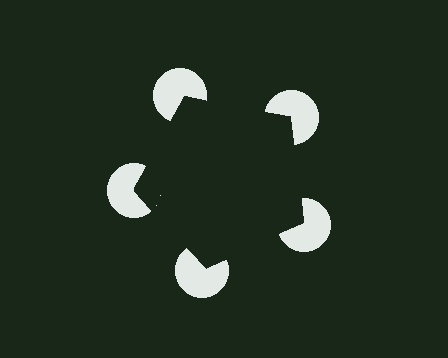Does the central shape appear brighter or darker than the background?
It typically appears slightly darker than the background, even though no actual brightness change is drawn.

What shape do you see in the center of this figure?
An illusory pentagon — its edges are inferred from the aligned wedge cuts in the pac-man discs, not physically drawn.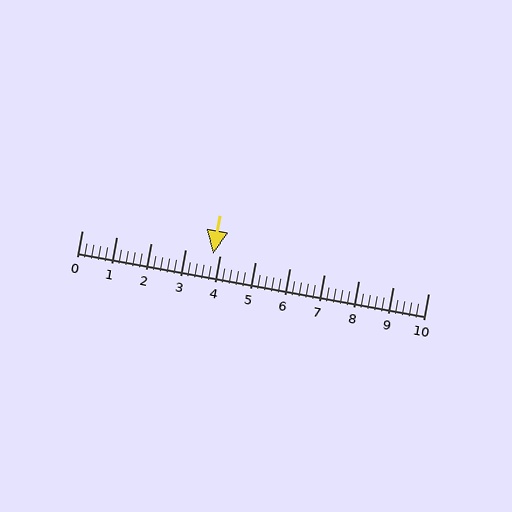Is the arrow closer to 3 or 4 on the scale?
The arrow is closer to 4.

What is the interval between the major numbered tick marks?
The major tick marks are spaced 1 units apart.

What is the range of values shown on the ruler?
The ruler shows values from 0 to 10.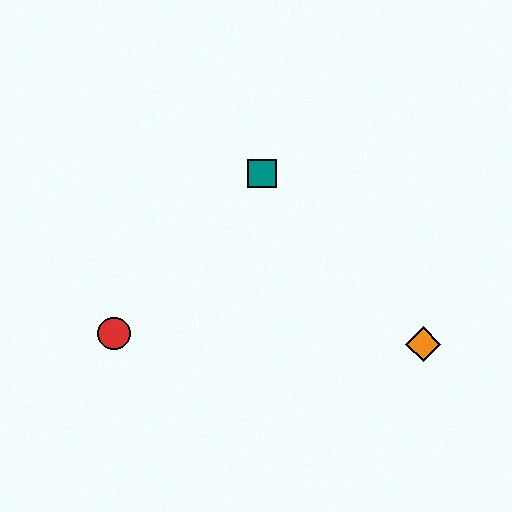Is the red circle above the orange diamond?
Yes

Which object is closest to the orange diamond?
The teal square is closest to the orange diamond.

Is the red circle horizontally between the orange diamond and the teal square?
No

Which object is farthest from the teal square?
The orange diamond is farthest from the teal square.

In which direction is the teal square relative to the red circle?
The teal square is above the red circle.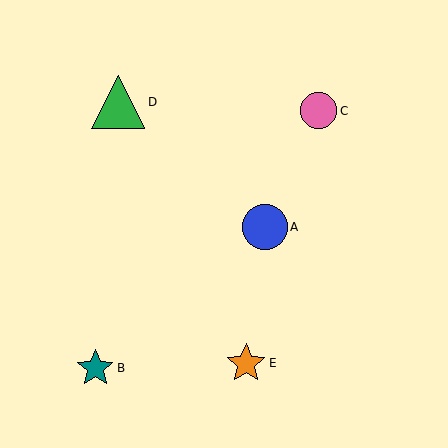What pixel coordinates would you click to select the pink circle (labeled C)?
Click at (319, 111) to select the pink circle C.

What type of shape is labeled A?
Shape A is a blue circle.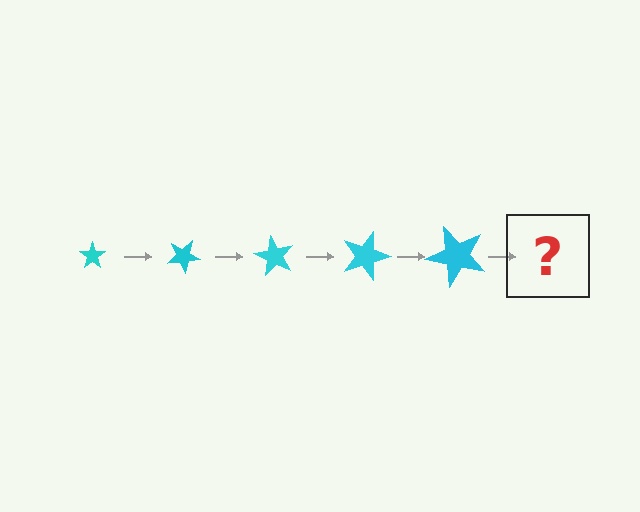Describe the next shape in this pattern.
It should be a star, larger than the previous one and rotated 150 degrees from the start.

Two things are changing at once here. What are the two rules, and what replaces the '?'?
The two rules are that the star grows larger each step and it rotates 30 degrees each step. The '?' should be a star, larger than the previous one and rotated 150 degrees from the start.